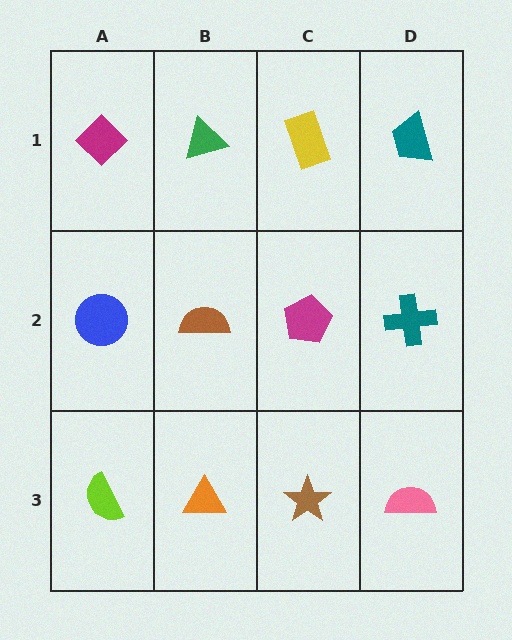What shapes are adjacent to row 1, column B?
A brown semicircle (row 2, column B), a magenta diamond (row 1, column A), a yellow rectangle (row 1, column C).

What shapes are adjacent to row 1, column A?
A blue circle (row 2, column A), a green triangle (row 1, column B).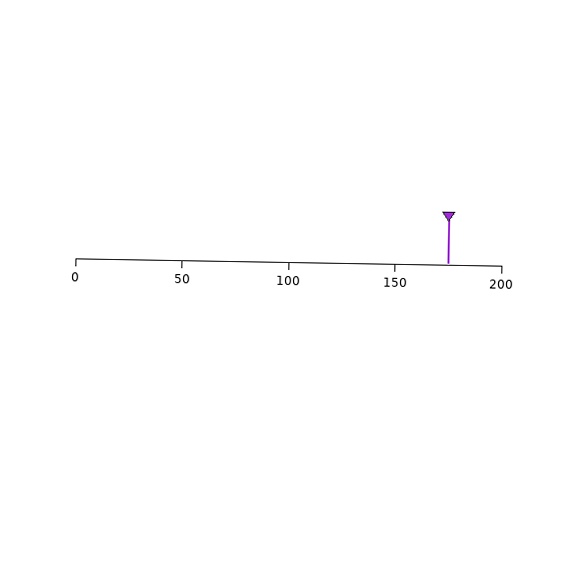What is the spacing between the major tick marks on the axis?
The major ticks are spaced 50 apart.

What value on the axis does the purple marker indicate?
The marker indicates approximately 175.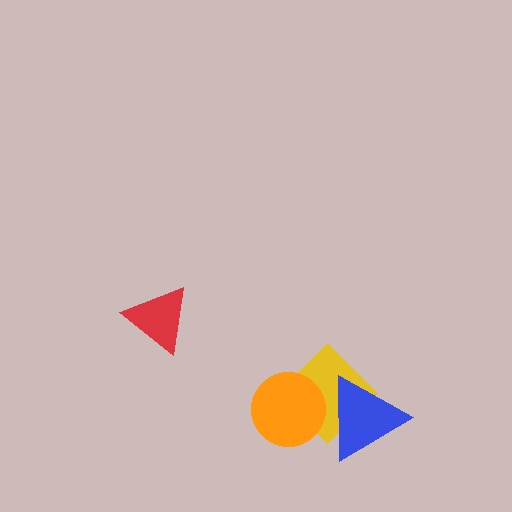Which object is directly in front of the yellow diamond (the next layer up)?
The blue triangle is directly in front of the yellow diamond.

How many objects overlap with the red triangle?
0 objects overlap with the red triangle.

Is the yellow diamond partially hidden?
Yes, it is partially covered by another shape.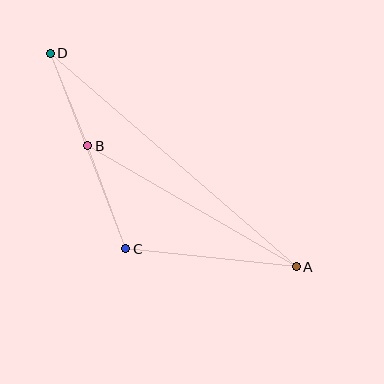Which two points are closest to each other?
Points B and D are closest to each other.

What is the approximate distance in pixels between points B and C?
The distance between B and C is approximately 110 pixels.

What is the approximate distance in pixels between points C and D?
The distance between C and D is approximately 209 pixels.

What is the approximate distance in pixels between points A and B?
The distance between A and B is approximately 241 pixels.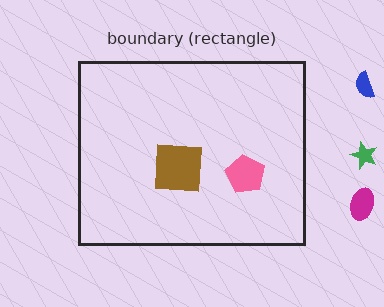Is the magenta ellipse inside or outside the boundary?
Outside.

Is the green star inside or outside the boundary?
Outside.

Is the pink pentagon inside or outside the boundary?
Inside.